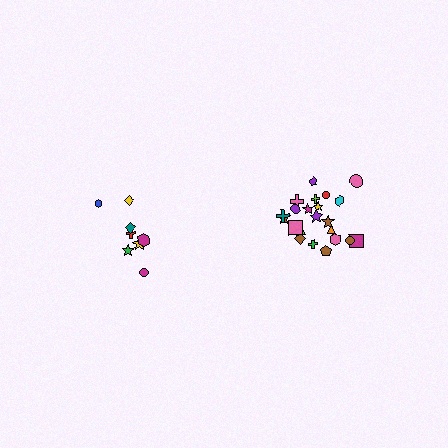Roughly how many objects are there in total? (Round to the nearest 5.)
Roughly 30 objects in total.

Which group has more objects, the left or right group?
The right group.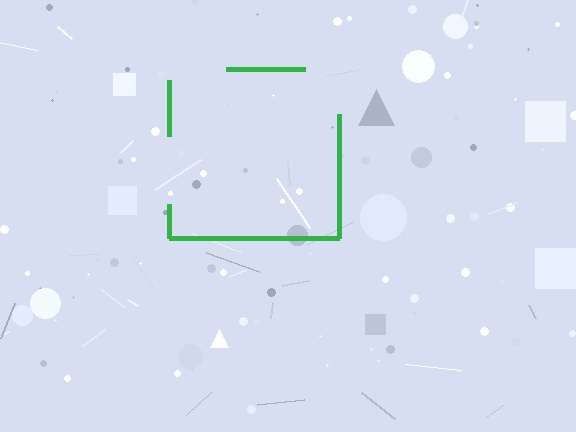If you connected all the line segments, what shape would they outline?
They would outline a square.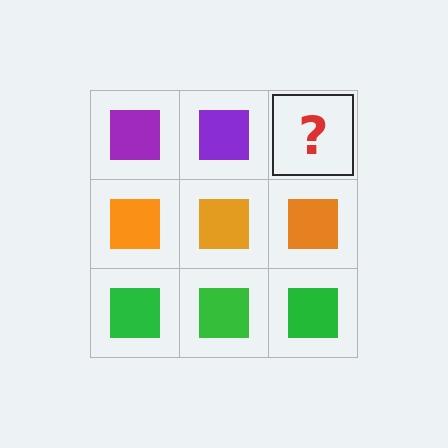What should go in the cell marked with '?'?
The missing cell should contain a purple square.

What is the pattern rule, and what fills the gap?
The rule is that each row has a consistent color. The gap should be filled with a purple square.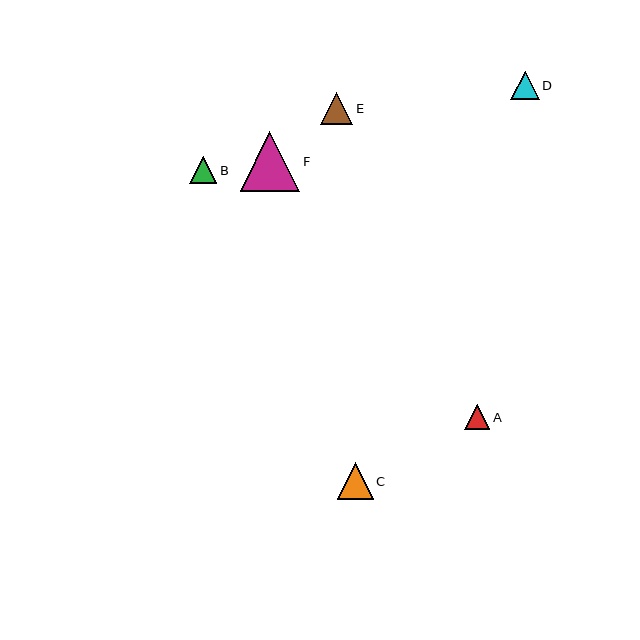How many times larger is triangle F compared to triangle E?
Triangle F is approximately 1.9 times the size of triangle E.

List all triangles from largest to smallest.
From largest to smallest: F, C, E, D, B, A.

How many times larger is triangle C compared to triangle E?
Triangle C is approximately 1.1 times the size of triangle E.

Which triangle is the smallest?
Triangle A is the smallest with a size of approximately 25 pixels.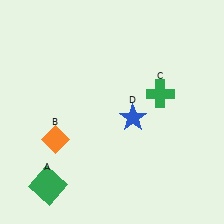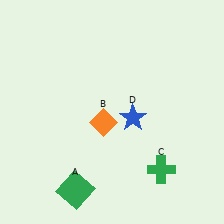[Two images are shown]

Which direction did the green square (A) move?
The green square (A) moved right.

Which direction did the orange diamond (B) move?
The orange diamond (B) moved right.